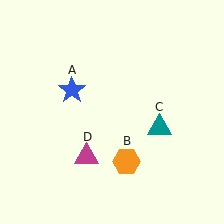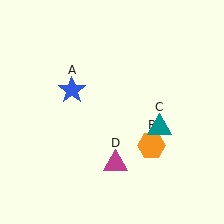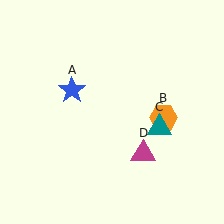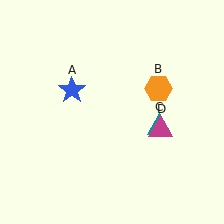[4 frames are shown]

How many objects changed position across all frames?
2 objects changed position: orange hexagon (object B), magenta triangle (object D).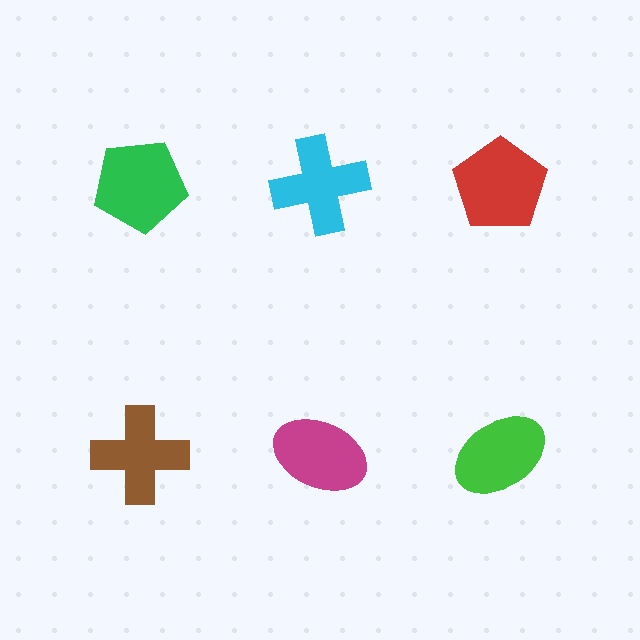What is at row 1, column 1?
A green pentagon.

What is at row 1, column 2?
A cyan cross.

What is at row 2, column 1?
A brown cross.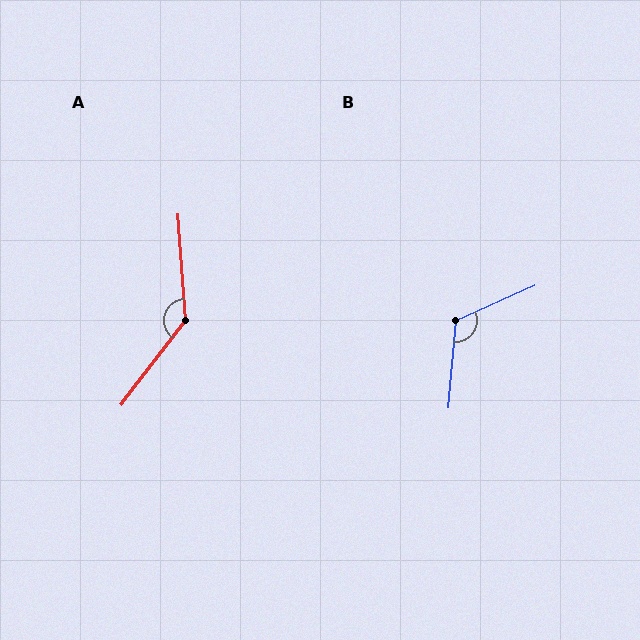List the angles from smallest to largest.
B (119°), A (139°).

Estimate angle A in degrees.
Approximately 139 degrees.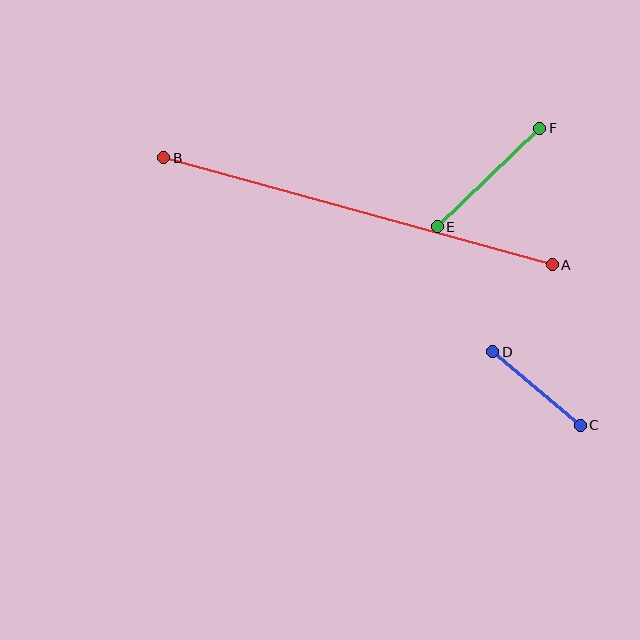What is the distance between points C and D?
The distance is approximately 114 pixels.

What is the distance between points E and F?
The distance is approximately 142 pixels.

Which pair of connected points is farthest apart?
Points A and B are farthest apart.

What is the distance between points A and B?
The distance is approximately 403 pixels.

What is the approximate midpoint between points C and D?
The midpoint is at approximately (536, 388) pixels.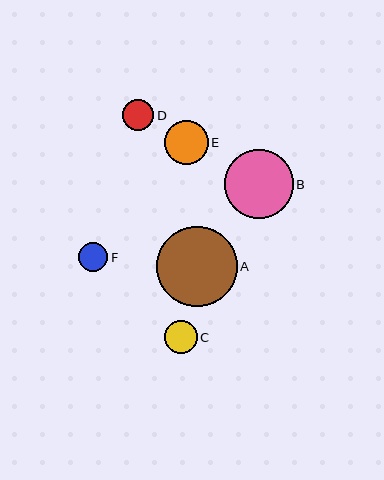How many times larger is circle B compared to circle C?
Circle B is approximately 2.1 times the size of circle C.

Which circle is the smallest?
Circle F is the smallest with a size of approximately 29 pixels.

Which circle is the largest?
Circle A is the largest with a size of approximately 80 pixels.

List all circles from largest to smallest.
From largest to smallest: A, B, E, C, D, F.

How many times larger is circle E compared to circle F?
Circle E is approximately 1.5 times the size of circle F.